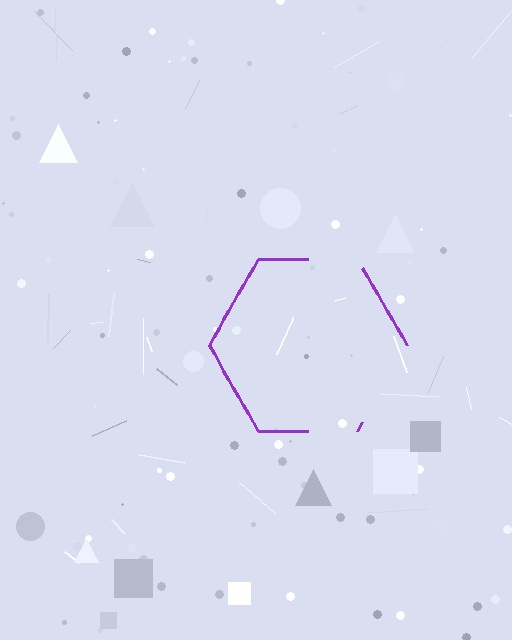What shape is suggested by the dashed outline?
The dashed outline suggests a hexagon.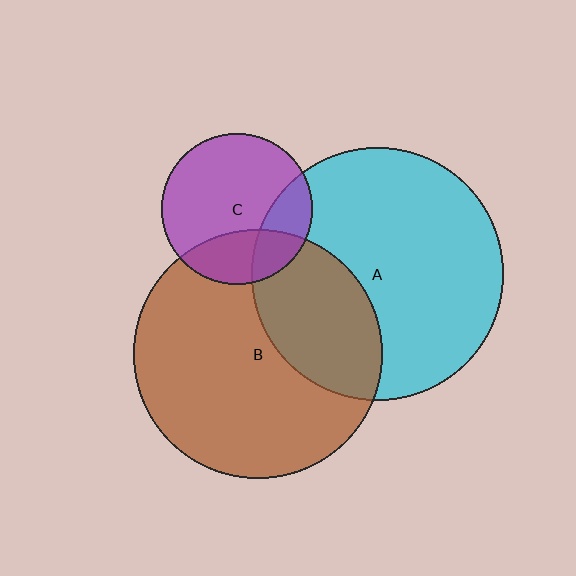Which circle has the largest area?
Circle A (cyan).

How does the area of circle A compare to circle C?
Approximately 2.8 times.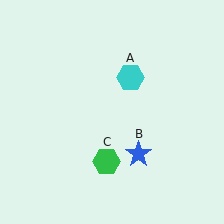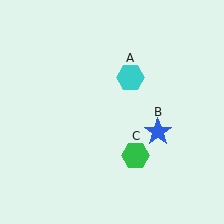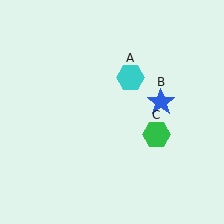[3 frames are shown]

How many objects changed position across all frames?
2 objects changed position: blue star (object B), green hexagon (object C).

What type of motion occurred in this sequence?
The blue star (object B), green hexagon (object C) rotated counterclockwise around the center of the scene.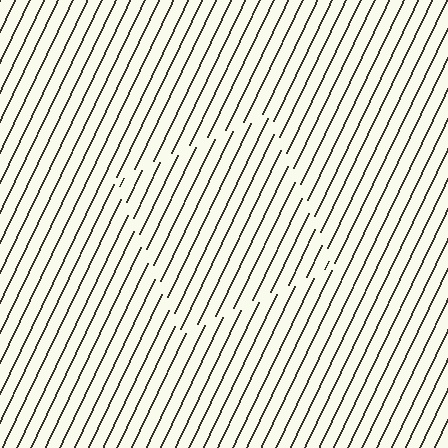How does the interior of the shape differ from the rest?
The interior of the shape contains the same grating, shifted by half a period — the contour is defined by the phase discontinuity where line-ends from the inner and outer gratings abut.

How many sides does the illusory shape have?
4 sides — the line-ends trace a square.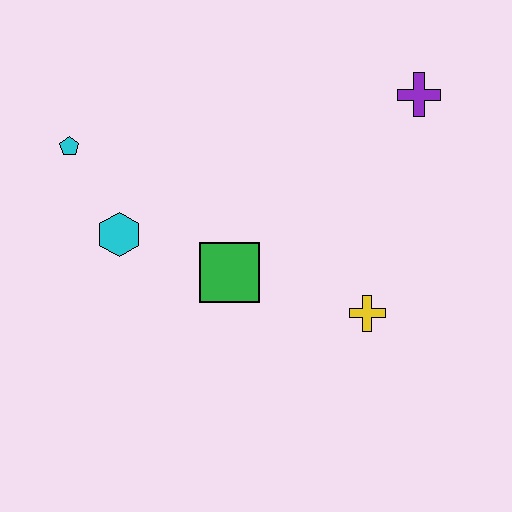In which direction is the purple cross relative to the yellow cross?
The purple cross is above the yellow cross.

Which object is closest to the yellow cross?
The green square is closest to the yellow cross.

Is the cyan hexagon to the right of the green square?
No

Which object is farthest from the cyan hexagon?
The purple cross is farthest from the cyan hexagon.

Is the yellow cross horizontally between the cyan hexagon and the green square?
No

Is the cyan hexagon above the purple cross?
No